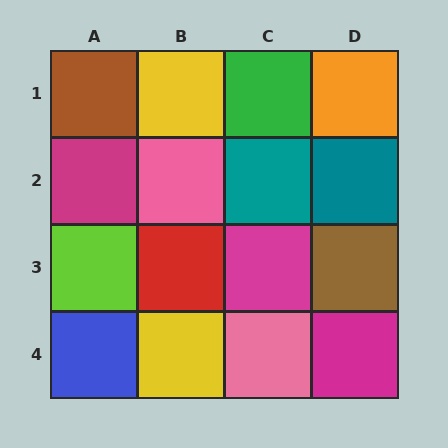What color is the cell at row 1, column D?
Orange.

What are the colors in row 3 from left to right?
Lime, red, magenta, brown.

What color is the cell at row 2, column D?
Teal.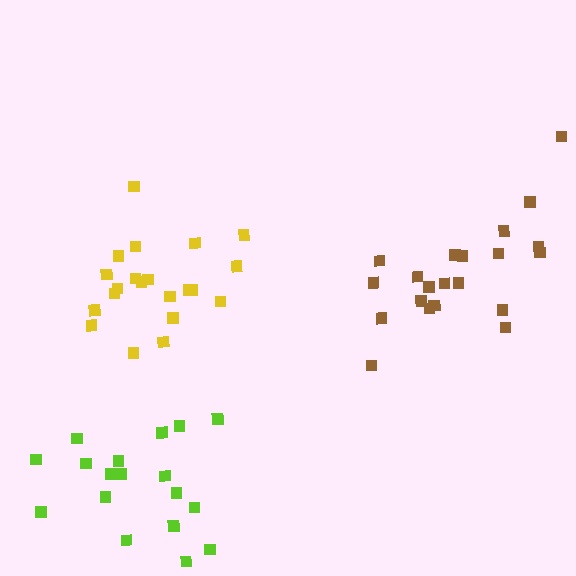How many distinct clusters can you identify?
There are 3 distinct clusters.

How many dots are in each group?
Group 1: 21 dots, Group 2: 21 dots, Group 3: 18 dots (60 total).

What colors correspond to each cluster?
The clusters are colored: yellow, brown, lime.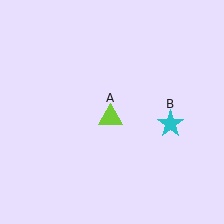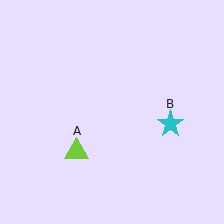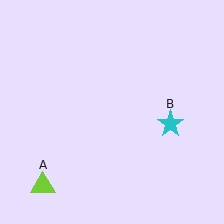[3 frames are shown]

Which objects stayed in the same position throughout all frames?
Cyan star (object B) remained stationary.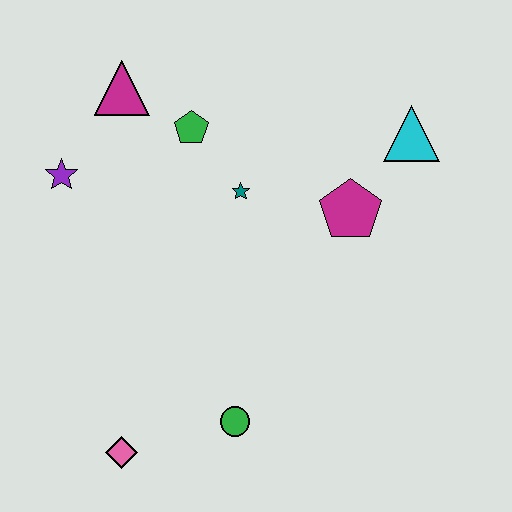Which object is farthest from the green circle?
The magenta triangle is farthest from the green circle.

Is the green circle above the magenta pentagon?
No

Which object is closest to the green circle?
The pink diamond is closest to the green circle.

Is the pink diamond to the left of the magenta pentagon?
Yes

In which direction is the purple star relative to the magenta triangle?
The purple star is below the magenta triangle.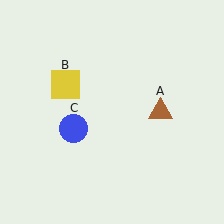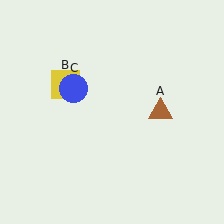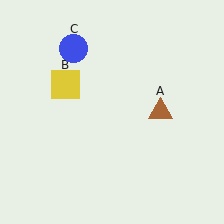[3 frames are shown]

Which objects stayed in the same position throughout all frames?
Brown triangle (object A) and yellow square (object B) remained stationary.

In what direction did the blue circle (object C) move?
The blue circle (object C) moved up.